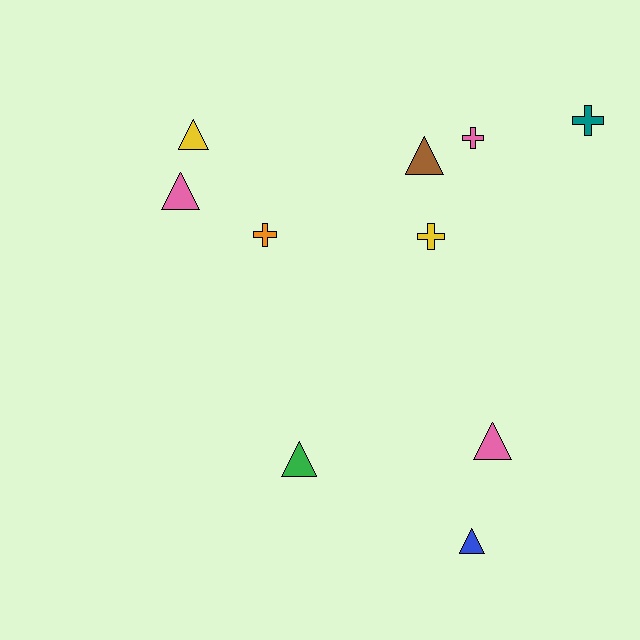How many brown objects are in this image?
There is 1 brown object.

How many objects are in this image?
There are 10 objects.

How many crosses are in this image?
There are 4 crosses.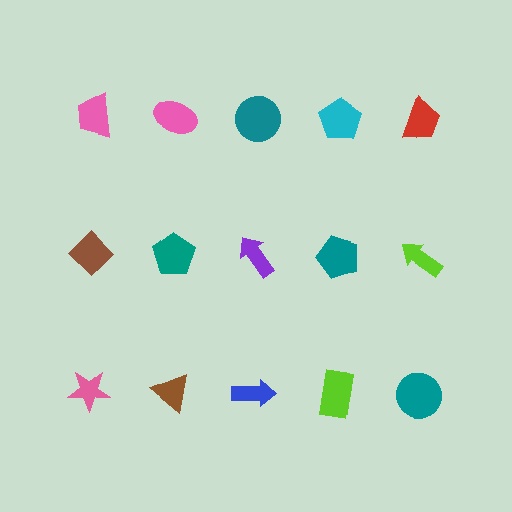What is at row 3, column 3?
A blue arrow.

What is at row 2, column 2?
A teal pentagon.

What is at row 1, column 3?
A teal circle.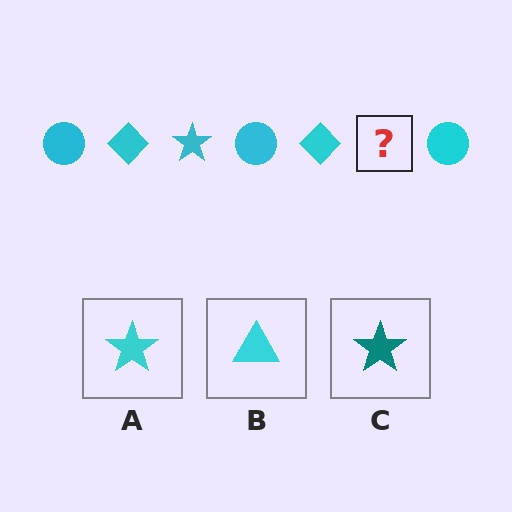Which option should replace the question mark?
Option A.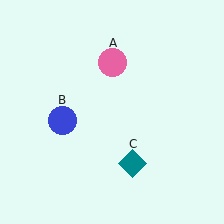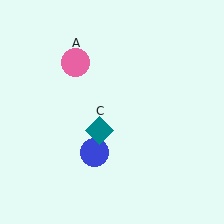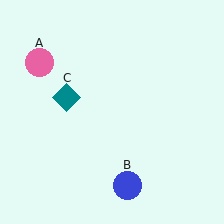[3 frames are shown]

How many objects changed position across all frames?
3 objects changed position: pink circle (object A), blue circle (object B), teal diamond (object C).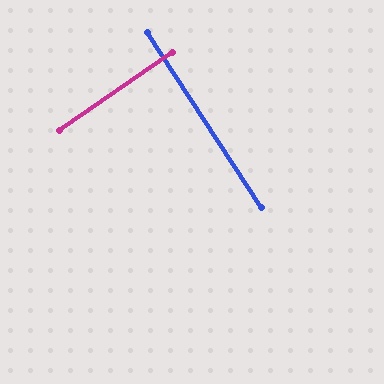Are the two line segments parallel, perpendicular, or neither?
Perpendicular — they meet at approximately 88°.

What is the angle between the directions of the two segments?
Approximately 88 degrees.